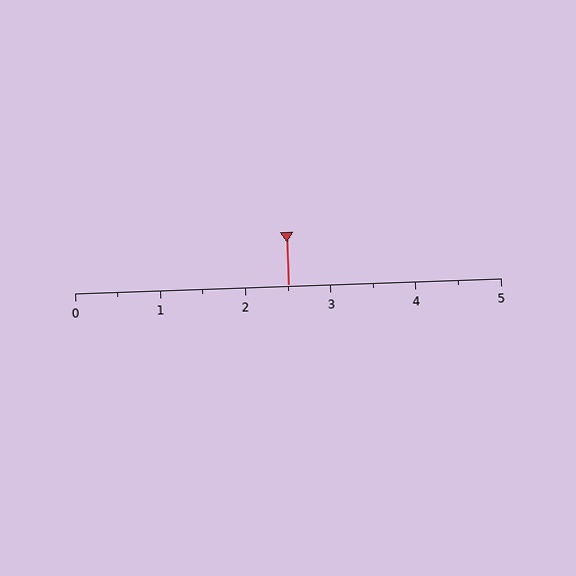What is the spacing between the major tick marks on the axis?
The major ticks are spaced 1 apart.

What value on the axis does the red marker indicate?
The marker indicates approximately 2.5.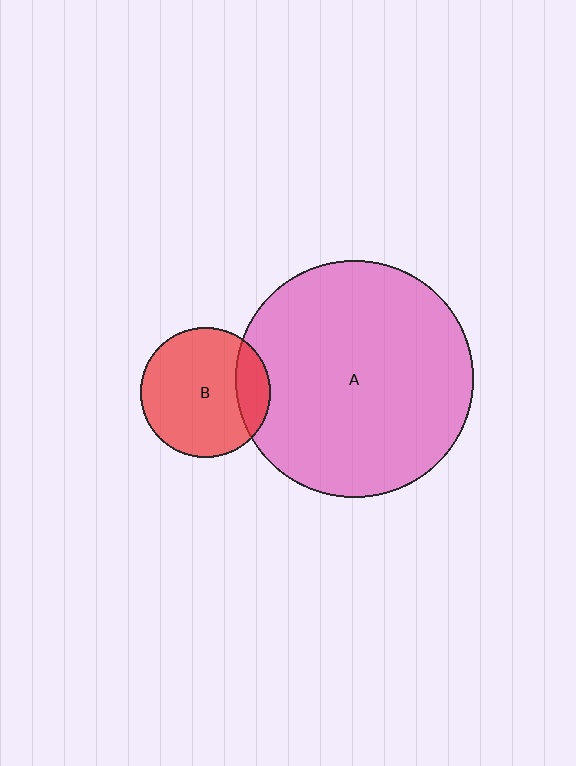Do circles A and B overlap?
Yes.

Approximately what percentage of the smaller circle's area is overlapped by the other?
Approximately 20%.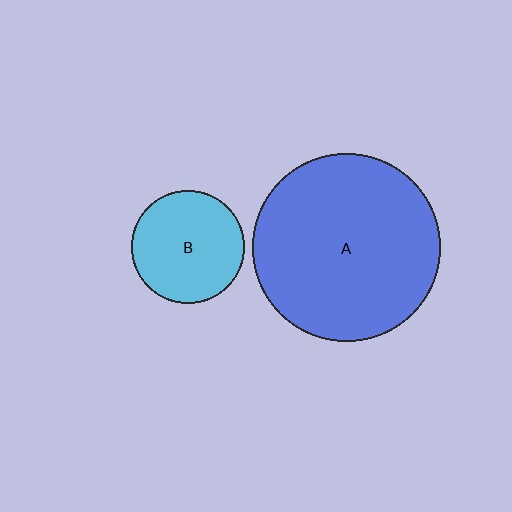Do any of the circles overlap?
No, none of the circles overlap.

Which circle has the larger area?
Circle A (blue).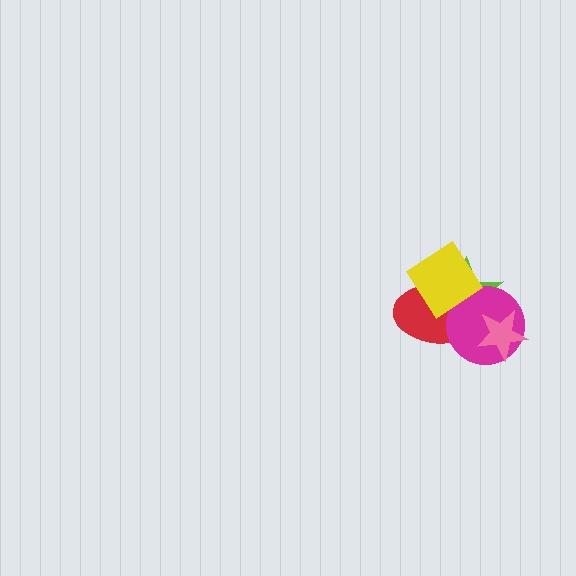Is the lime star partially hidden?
Yes, it is partially covered by another shape.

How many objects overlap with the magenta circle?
4 objects overlap with the magenta circle.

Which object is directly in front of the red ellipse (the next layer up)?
The magenta circle is directly in front of the red ellipse.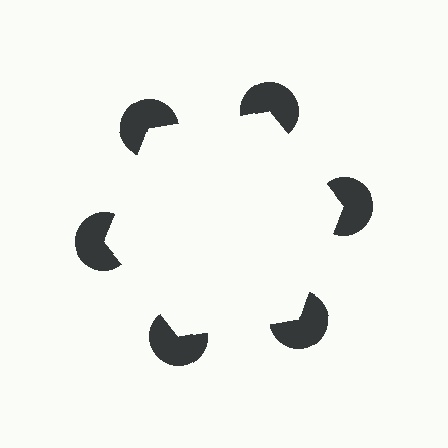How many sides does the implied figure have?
6 sides.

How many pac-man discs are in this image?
There are 6 — one at each vertex of the illusory hexagon.